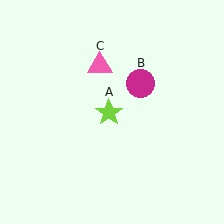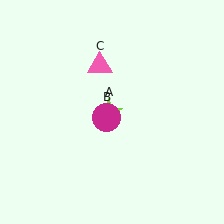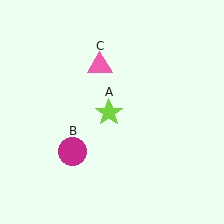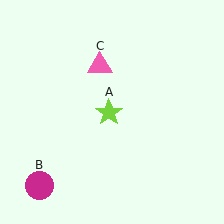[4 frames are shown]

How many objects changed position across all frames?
1 object changed position: magenta circle (object B).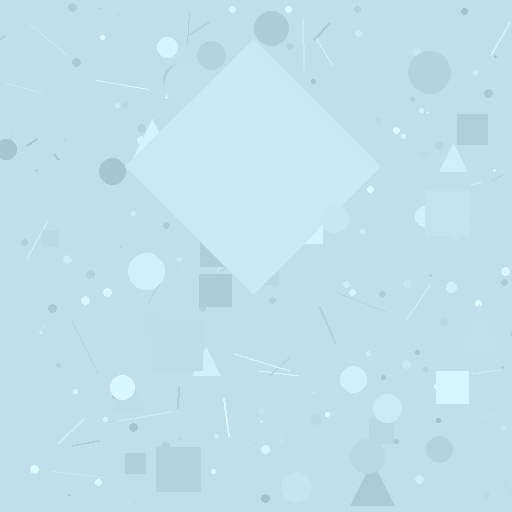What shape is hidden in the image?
A diamond is hidden in the image.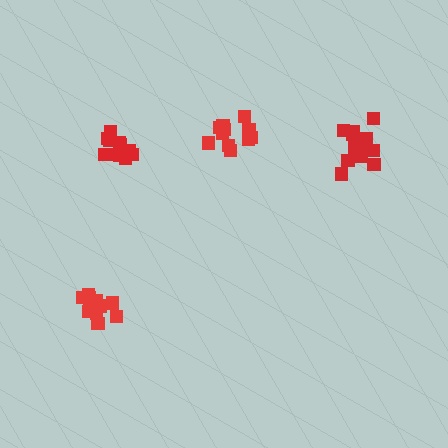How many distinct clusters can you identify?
There are 4 distinct clusters.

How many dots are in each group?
Group 1: 11 dots, Group 2: 11 dots, Group 3: 15 dots, Group 4: 14 dots (51 total).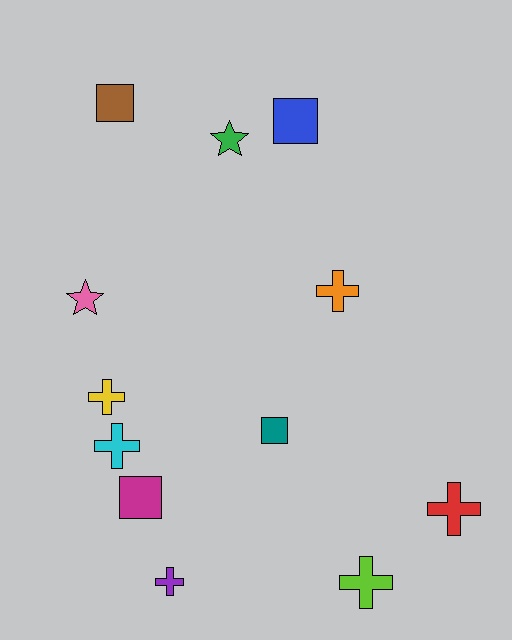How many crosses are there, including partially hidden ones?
There are 6 crosses.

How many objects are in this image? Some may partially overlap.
There are 12 objects.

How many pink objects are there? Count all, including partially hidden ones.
There is 1 pink object.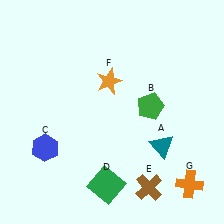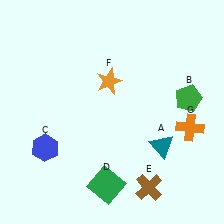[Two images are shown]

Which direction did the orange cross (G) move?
The orange cross (G) moved up.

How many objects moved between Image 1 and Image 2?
2 objects moved between the two images.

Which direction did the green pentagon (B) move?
The green pentagon (B) moved right.